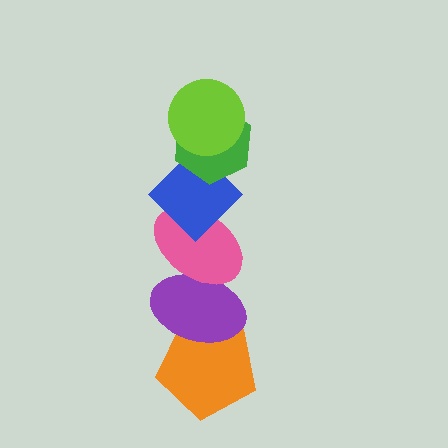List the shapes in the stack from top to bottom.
From top to bottom: the lime circle, the green hexagon, the blue diamond, the pink ellipse, the purple ellipse, the orange pentagon.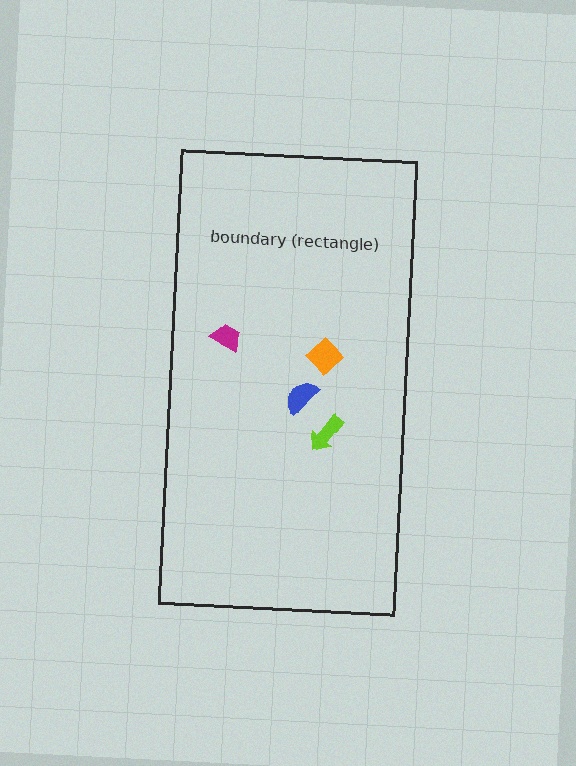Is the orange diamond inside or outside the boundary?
Inside.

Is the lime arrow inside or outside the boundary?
Inside.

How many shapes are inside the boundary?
4 inside, 0 outside.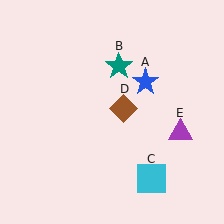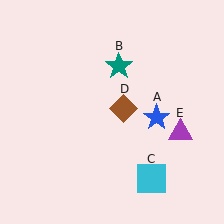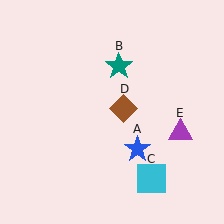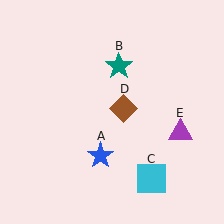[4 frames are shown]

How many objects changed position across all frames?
1 object changed position: blue star (object A).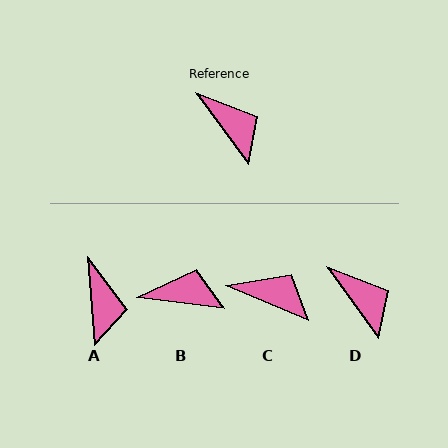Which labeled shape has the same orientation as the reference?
D.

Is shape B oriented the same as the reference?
No, it is off by about 47 degrees.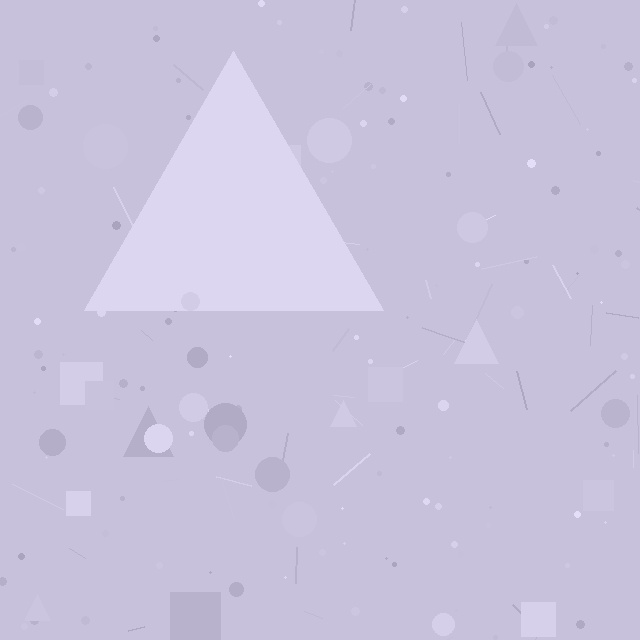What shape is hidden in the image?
A triangle is hidden in the image.